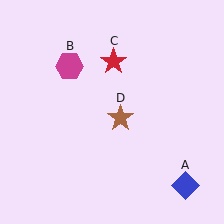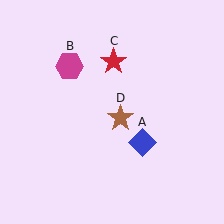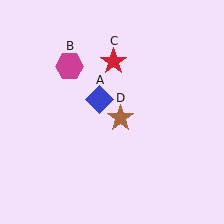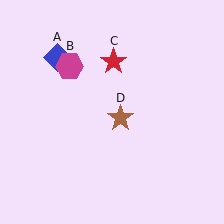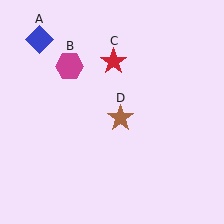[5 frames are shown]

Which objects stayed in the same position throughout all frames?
Magenta hexagon (object B) and red star (object C) and brown star (object D) remained stationary.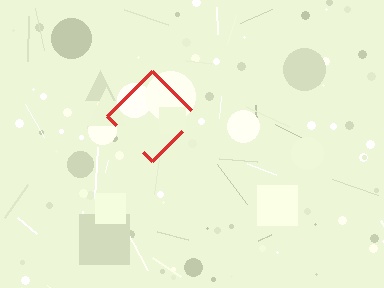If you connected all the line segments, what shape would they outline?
They would outline a diamond.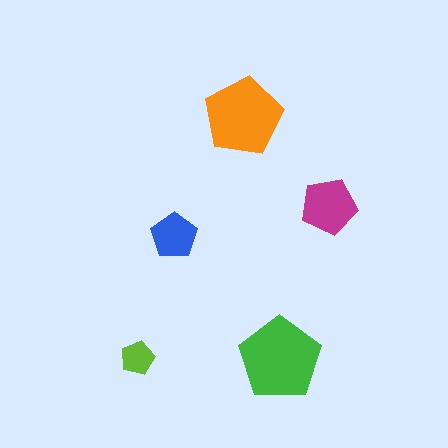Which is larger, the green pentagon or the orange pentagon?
The green one.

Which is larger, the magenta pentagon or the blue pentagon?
The magenta one.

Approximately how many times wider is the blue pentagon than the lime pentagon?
About 1.5 times wider.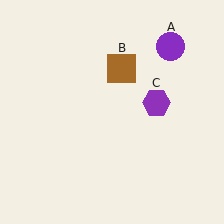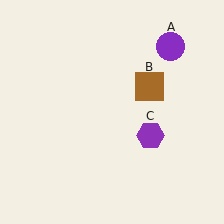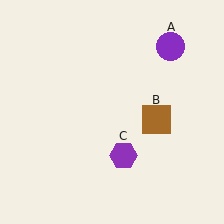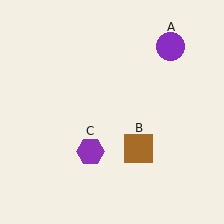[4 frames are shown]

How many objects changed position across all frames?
2 objects changed position: brown square (object B), purple hexagon (object C).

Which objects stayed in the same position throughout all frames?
Purple circle (object A) remained stationary.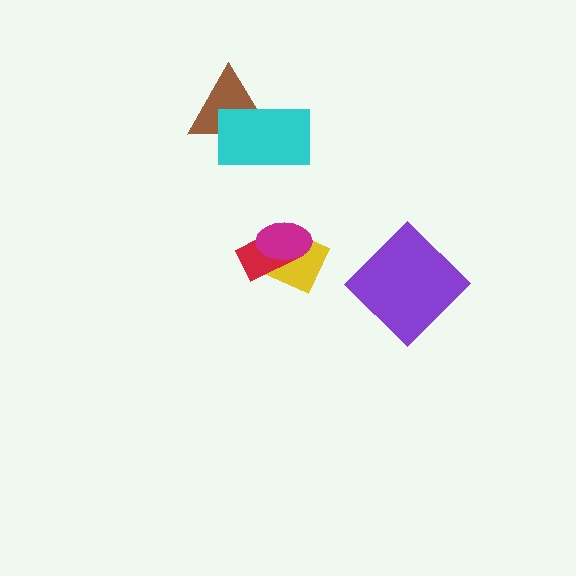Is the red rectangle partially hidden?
Yes, it is partially covered by another shape.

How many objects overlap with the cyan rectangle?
1 object overlaps with the cyan rectangle.